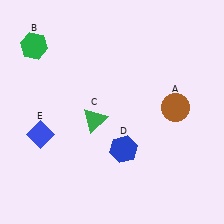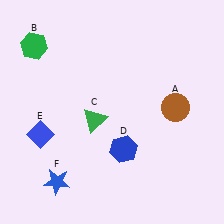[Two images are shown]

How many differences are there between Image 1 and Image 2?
There is 1 difference between the two images.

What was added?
A blue star (F) was added in Image 2.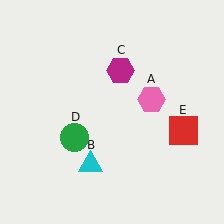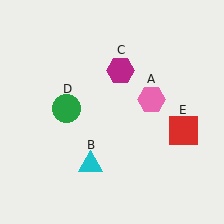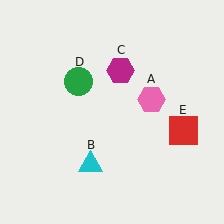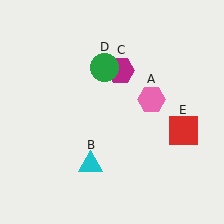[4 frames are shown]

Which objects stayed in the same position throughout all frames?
Pink hexagon (object A) and cyan triangle (object B) and magenta hexagon (object C) and red square (object E) remained stationary.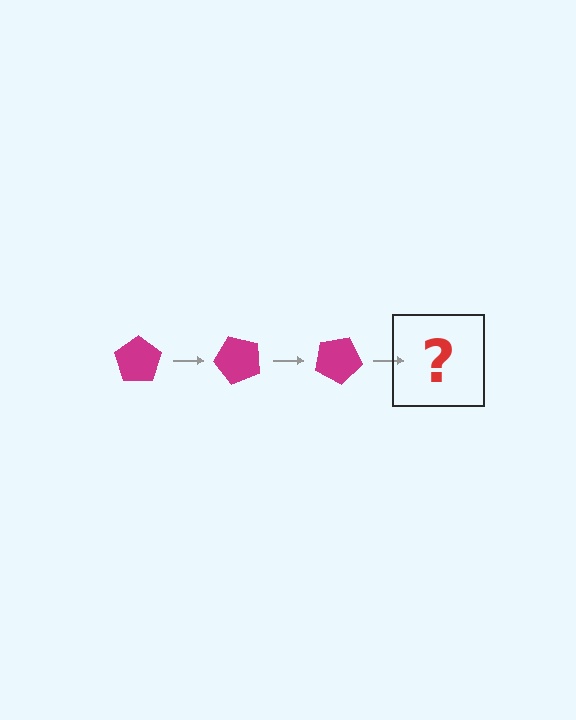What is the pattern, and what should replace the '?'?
The pattern is that the pentagon rotates 50 degrees each step. The '?' should be a magenta pentagon rotated 150 degrees.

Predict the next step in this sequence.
The next step is a magenta pentagon rotated 150 degrees.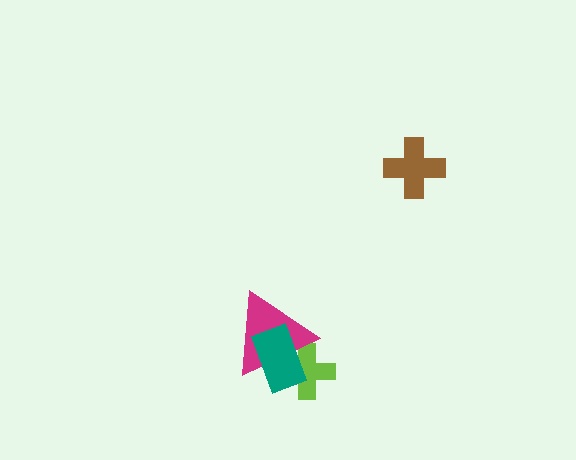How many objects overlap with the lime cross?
2 objects overlap with the lime cross.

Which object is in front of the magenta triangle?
The teal rectangle is in front of the magenta triangle.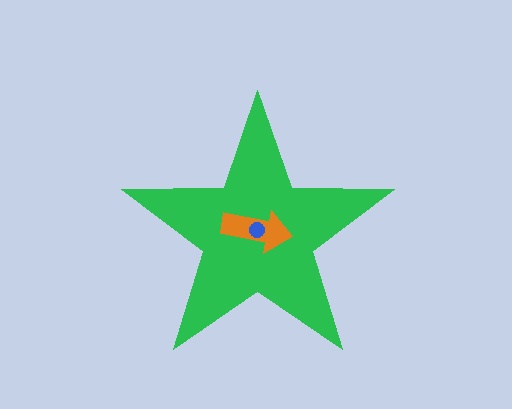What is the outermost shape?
The green star.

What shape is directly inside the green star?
The orange arrow.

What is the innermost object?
The blue circle.